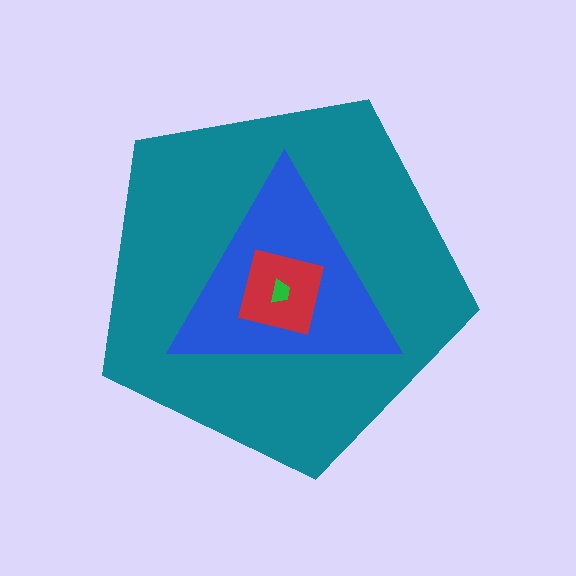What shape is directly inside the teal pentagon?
The blue triangle.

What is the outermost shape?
The teal pentagon.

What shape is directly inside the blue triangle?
The red square.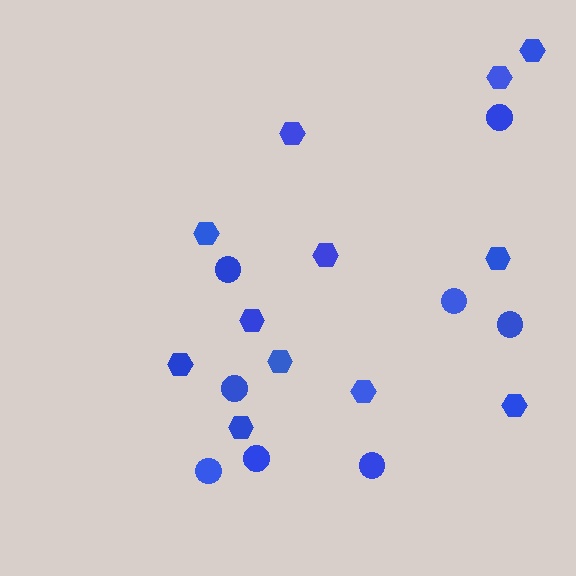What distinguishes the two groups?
There are 2 groups: one group of circles (8) and one group of hexagons (12).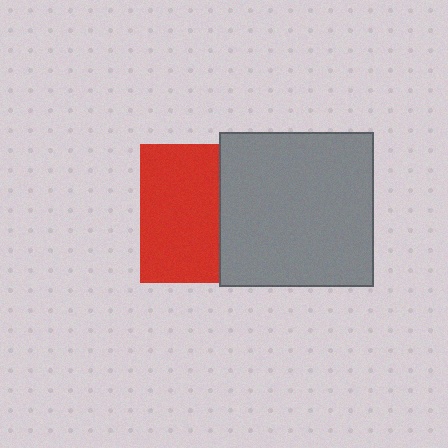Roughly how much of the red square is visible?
About half of it is visible (roughly 57%).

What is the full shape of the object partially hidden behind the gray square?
The partially hidden object is a red square.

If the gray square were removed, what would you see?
You would see the complete red square.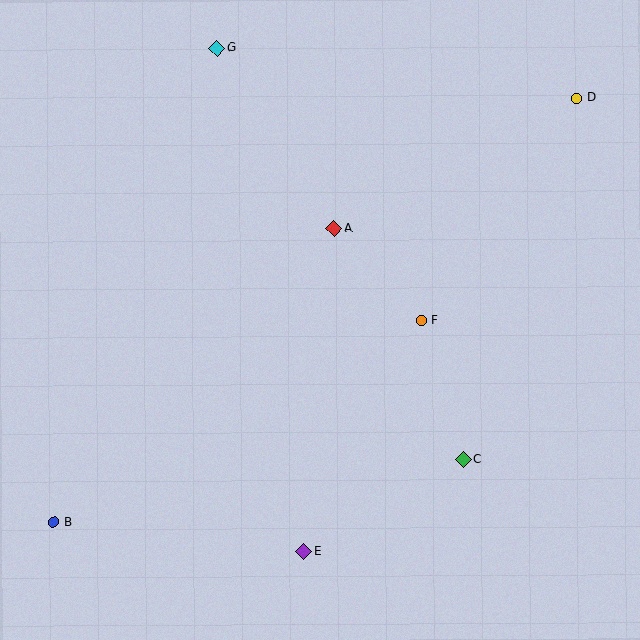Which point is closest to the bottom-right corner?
Point C is closest to the bottom-right corner.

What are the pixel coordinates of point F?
Point F is at (421, 320).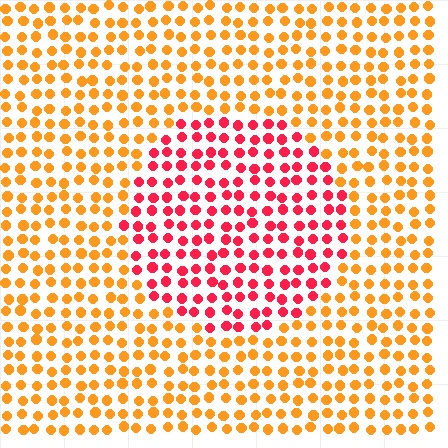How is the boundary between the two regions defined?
The boundary is defined purely by a slight shift in hue (about 46 degrees). Spacing, size, and orientation are identical on both sides.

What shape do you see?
I see a circle.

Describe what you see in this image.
The image is filled with small orange elements in a uniform arrangement. A circle-shaped region is visible where the elements are tinted to a slightly different hue, forming a subtle color boundary.